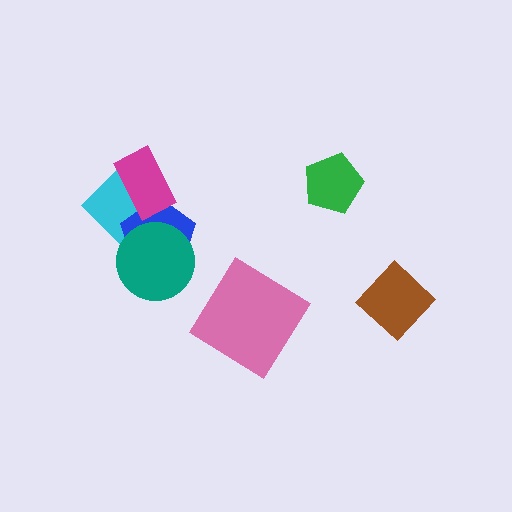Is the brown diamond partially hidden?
No, no other shape covers it.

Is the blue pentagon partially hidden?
Yes, it is partially covered by another shape.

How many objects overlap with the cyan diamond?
3 objects overlap with the cyan diamond.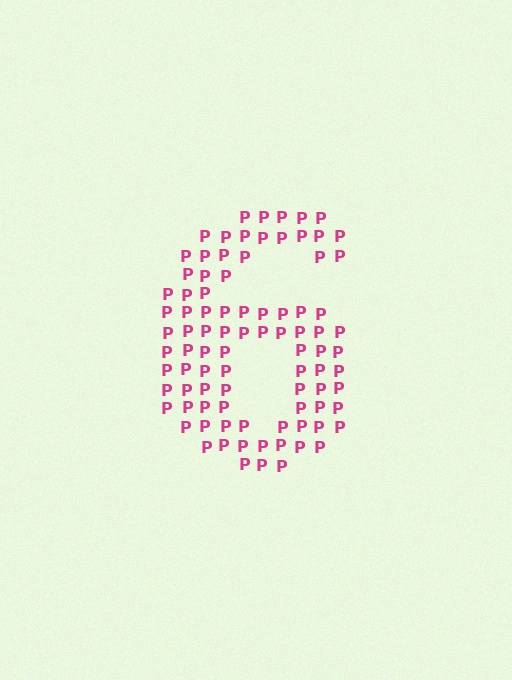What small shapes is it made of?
It is made of small letter P's.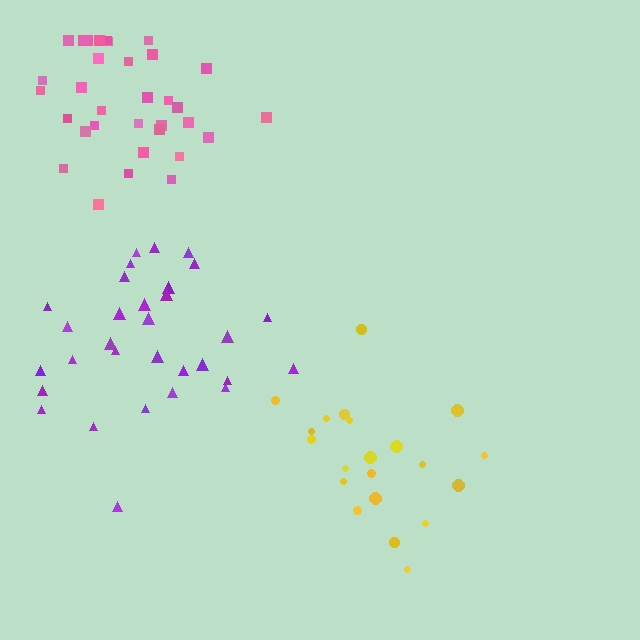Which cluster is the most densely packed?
Pink.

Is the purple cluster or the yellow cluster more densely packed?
Purple.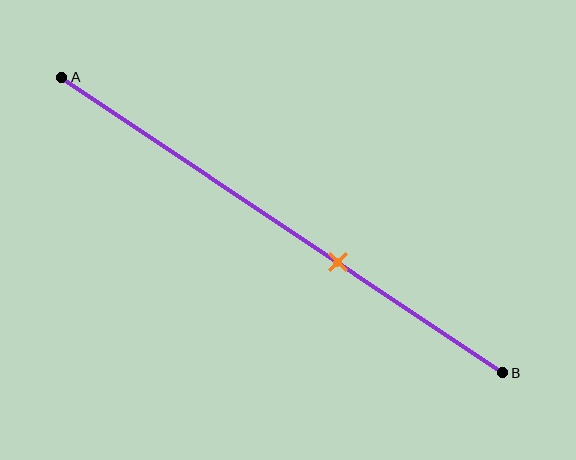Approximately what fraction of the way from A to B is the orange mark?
The orange mark is approximately 65% of the way from A to B.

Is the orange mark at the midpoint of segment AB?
No, the mark is at about 65% from A, not at the 50% midpoint.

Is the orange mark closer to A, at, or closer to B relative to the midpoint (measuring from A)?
The orange mark is closer to point B than the midpoint of segment AB.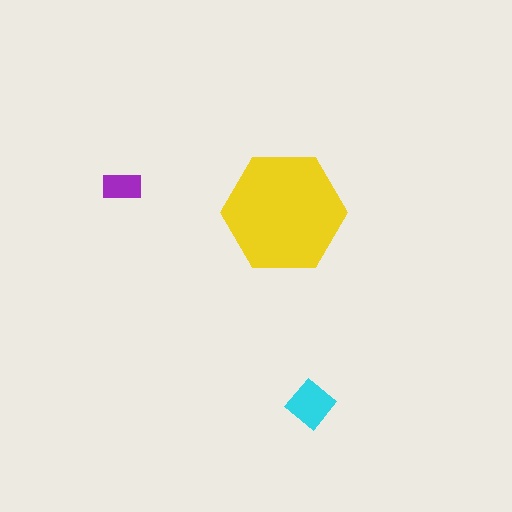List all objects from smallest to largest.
The purple rectangle, the cyan diamond, the yellow hexagon.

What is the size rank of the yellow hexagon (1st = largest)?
1st.